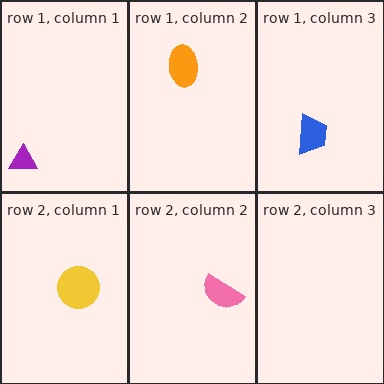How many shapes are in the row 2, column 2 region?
1.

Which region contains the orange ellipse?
The row 1, column 2 region.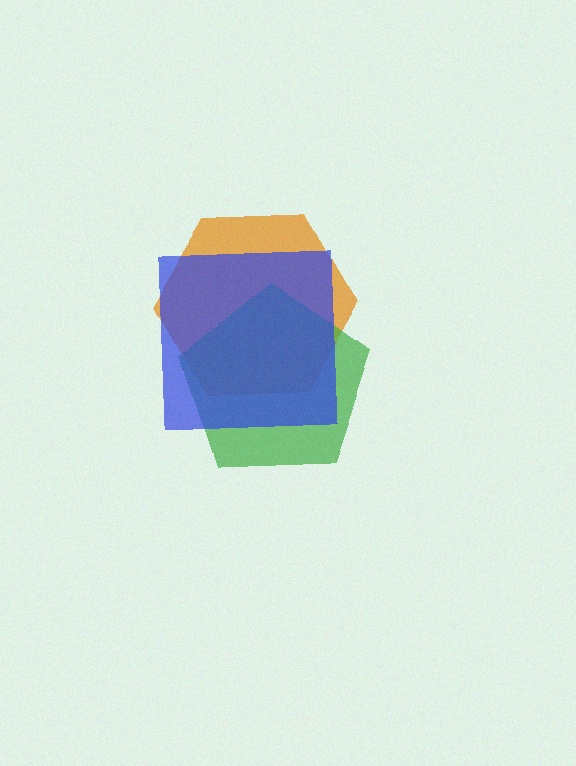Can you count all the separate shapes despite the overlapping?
Yes, there are 3 separate shapes.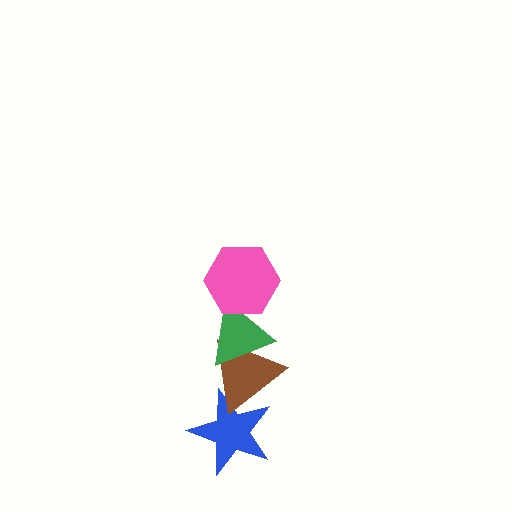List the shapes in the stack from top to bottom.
From top to bottom: the pink hexagon, the green triangle, the brown triangle, the blue star.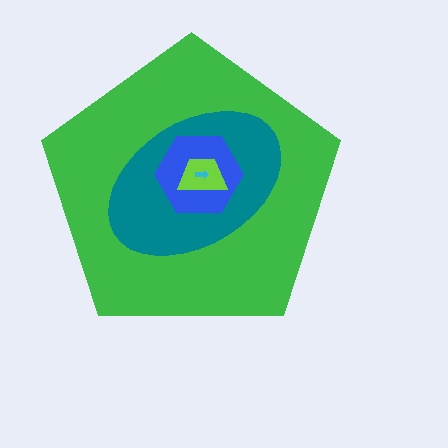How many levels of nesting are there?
5.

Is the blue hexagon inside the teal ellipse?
Yes.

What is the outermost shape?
The green pentagon.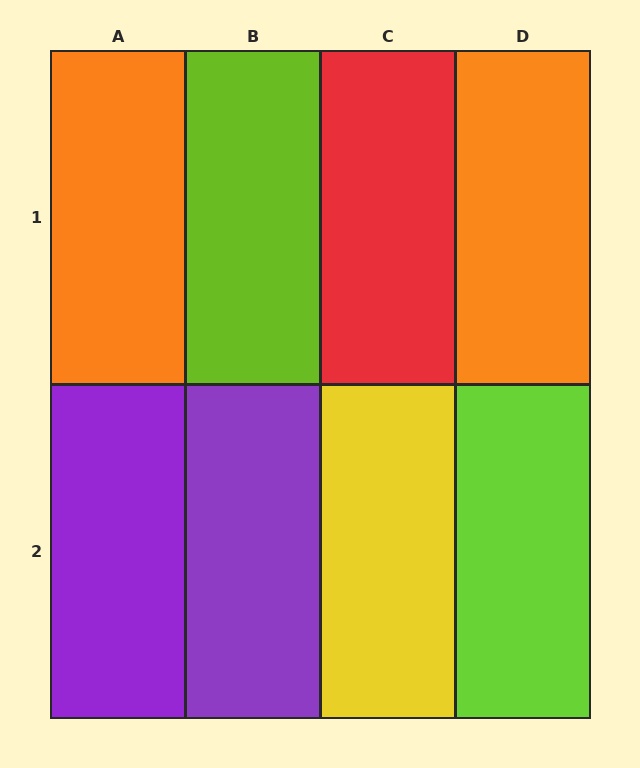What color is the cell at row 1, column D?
Orange.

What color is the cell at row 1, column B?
Lime.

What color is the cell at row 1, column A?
Orange.